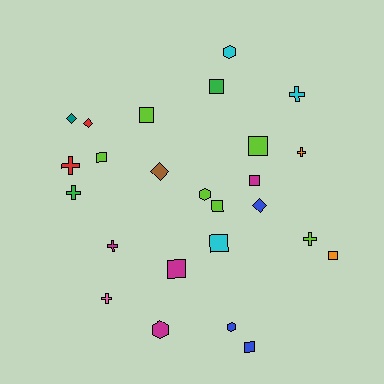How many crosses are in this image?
There are 7 crosses.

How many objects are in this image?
There are 25 objects.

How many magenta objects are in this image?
There are 4 magenta objects.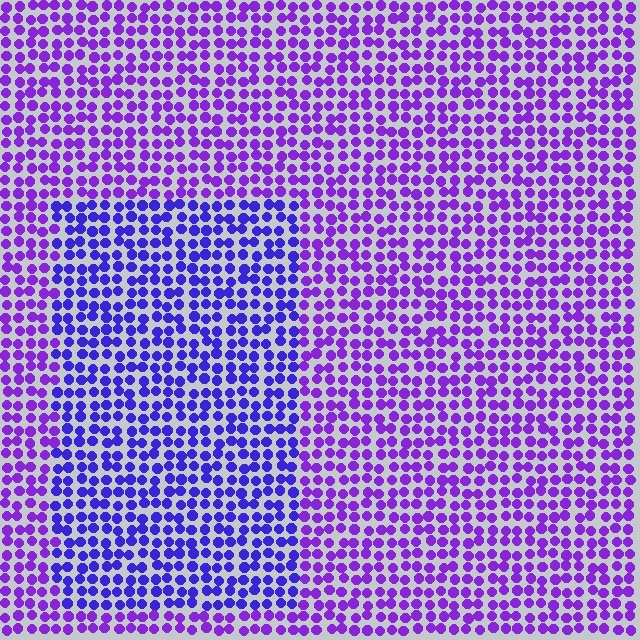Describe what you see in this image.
The image is filled with small purple elements in a uniform arrangement. A rectangle-shaped region is visible where the elements are tinted to a slightly different hue, forming a subtle color boundary.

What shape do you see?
I see a rectangle.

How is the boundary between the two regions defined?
The boundary is defined purely by a slight shift in hue (about 27 degrees). Spacing, size, and orientation are identical on both sides.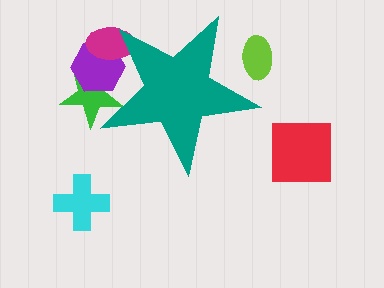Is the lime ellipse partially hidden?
Yes, the lime ellipse is partially hidden behind the teal star.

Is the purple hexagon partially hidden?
Yes, the purple hexagon is partially hidden behind the teal star.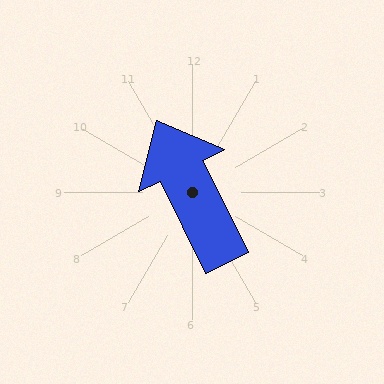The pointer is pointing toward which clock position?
Roughly 11 o'clock.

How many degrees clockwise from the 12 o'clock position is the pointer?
Approximately 334 degrees.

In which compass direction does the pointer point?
Northwest.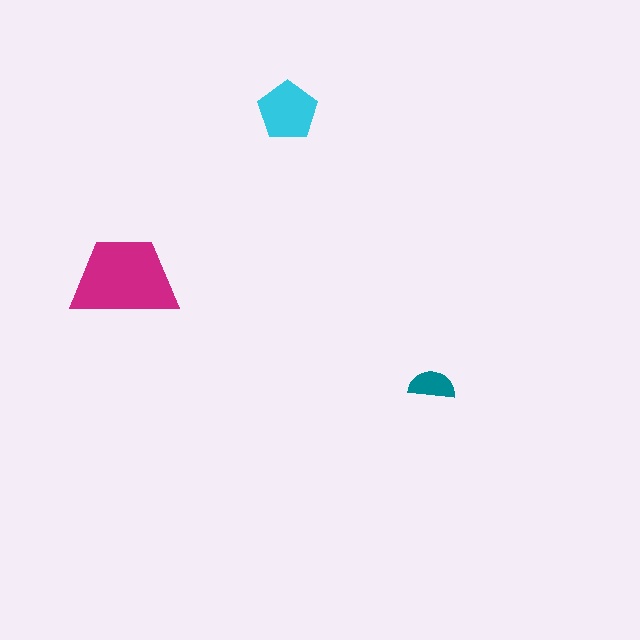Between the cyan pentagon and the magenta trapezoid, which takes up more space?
The magenta trapezoid.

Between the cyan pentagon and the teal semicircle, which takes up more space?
The cyan pentagon.